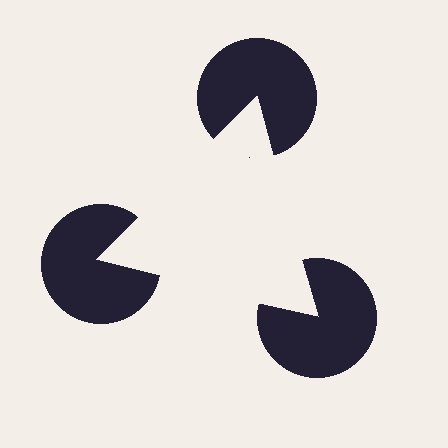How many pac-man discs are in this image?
There are 3 — one at each vertex of the illusory triangle.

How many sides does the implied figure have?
3 sides.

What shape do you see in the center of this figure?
An illusory triangle — its edges are inferred from the aligned wedge cuts in the pac-man discs, not physically drawn.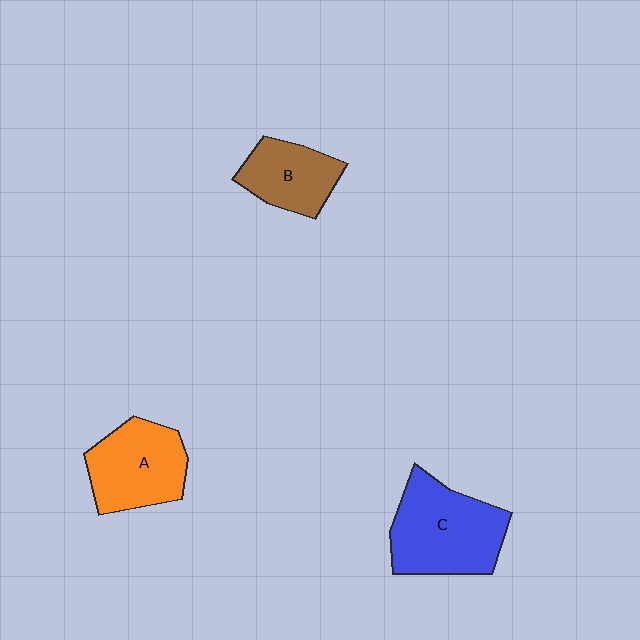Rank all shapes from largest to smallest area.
From largest to smallest: C (blue), A (orange), B (brown).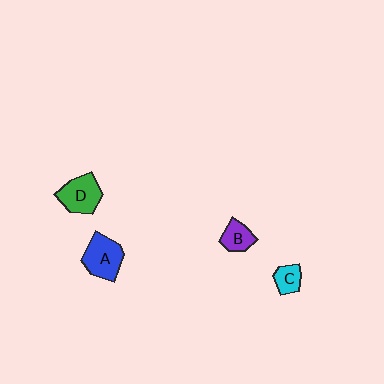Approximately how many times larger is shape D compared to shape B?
Approximately 1.6 times.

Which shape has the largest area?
Shape A (blue).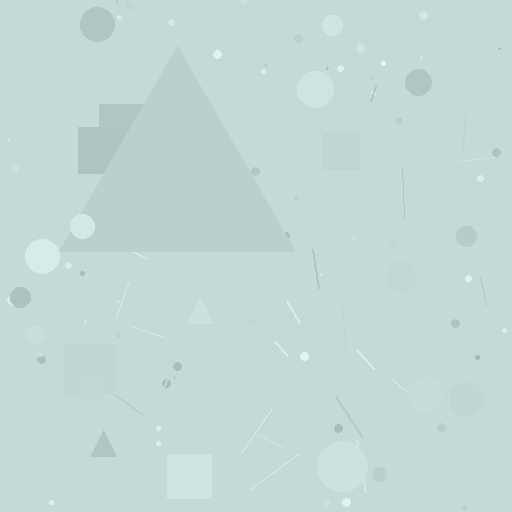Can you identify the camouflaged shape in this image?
The camouflaged shape is a triangle.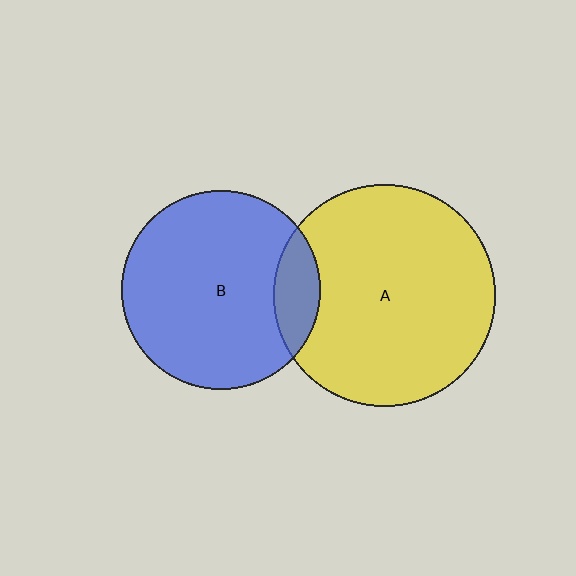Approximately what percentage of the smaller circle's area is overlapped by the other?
Approximately 15%.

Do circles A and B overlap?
Yes.